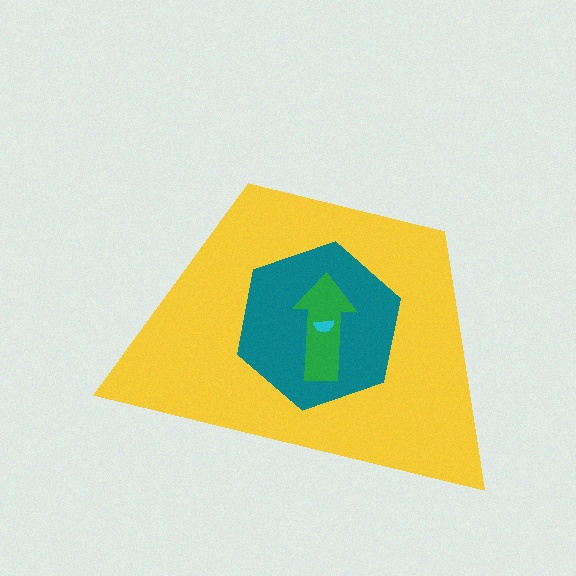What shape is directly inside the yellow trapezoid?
The teal hexagon.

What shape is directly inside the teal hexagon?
The green arrow.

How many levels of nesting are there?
4.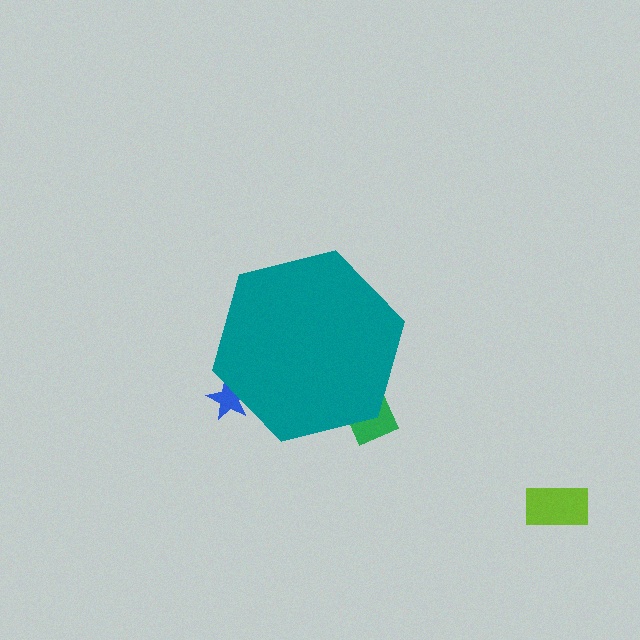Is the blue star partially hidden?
Yes, the blue star is partially hidden behind the teal hexagon.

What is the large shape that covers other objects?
A teal hexagon.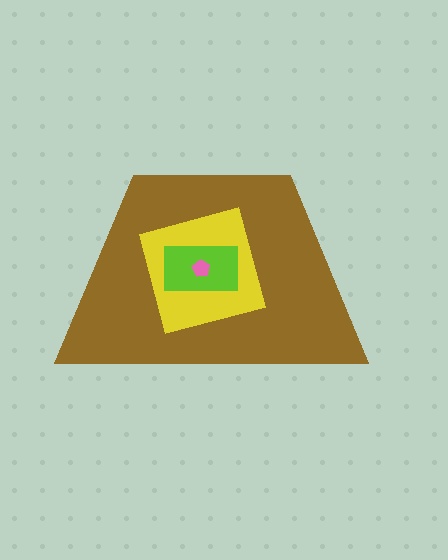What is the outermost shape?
The brown trapezoid.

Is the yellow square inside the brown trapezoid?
Yes.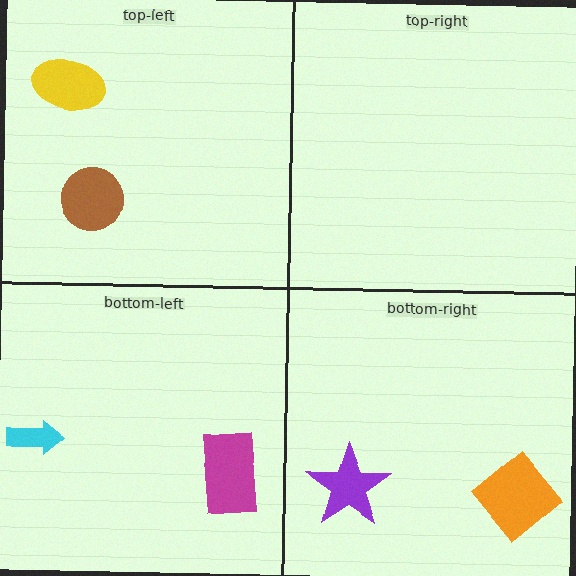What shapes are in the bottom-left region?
The cyan arrow, the magenta rectangle.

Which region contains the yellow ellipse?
The top-left region.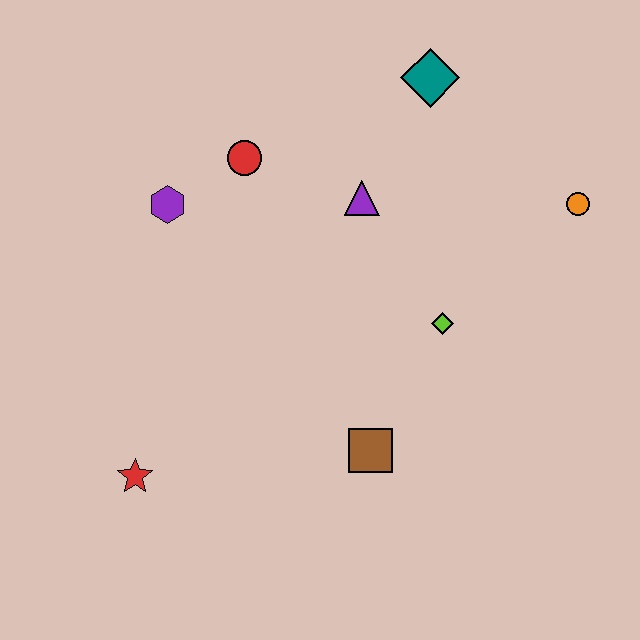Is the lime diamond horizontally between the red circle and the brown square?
No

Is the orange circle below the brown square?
No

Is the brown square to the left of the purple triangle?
No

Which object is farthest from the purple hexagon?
The orange circle is farthest from the purple hexagon.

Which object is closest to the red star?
The brown square is closest to the red star.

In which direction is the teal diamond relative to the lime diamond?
The teal diamond is above the lime diamond.